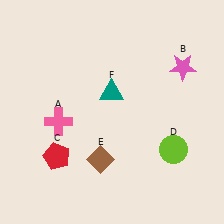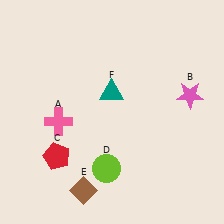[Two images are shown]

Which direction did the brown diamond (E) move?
The brown diamond (E) moved down.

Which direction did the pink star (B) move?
The pink star (B) moved down.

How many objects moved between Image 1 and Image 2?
3 objects moved between the two images.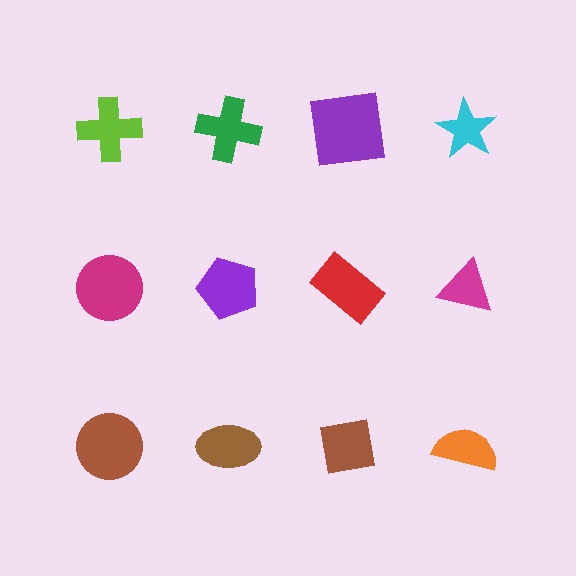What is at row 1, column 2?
A green cross.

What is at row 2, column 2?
A purple pentagon.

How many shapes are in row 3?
4 shapes.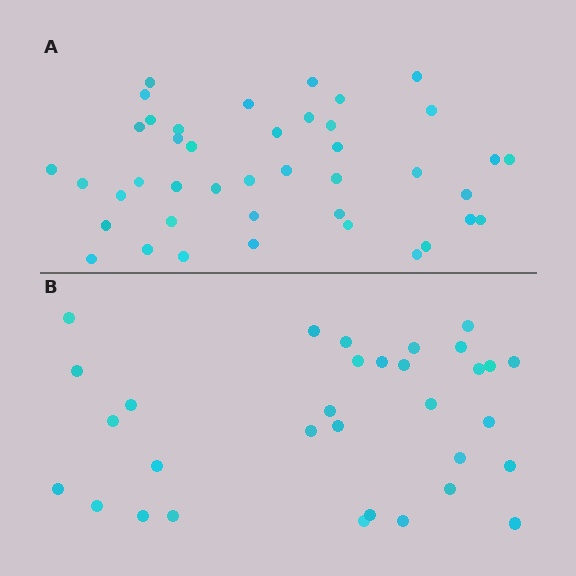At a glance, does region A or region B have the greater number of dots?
Region A (the top region) has more dots.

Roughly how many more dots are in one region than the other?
Region A has roughly 10 or so more dots than region B.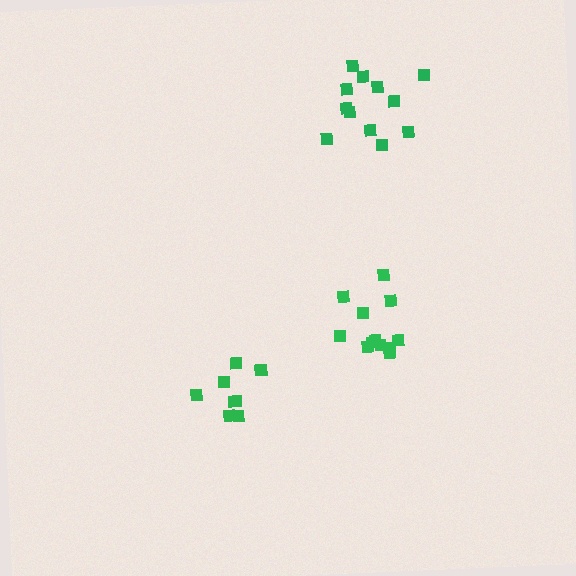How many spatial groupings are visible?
There are 3 spatial groupings.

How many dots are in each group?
Group 1: 9 dots, Group 2: 12 dots, Group 3: 12 dots (33 total).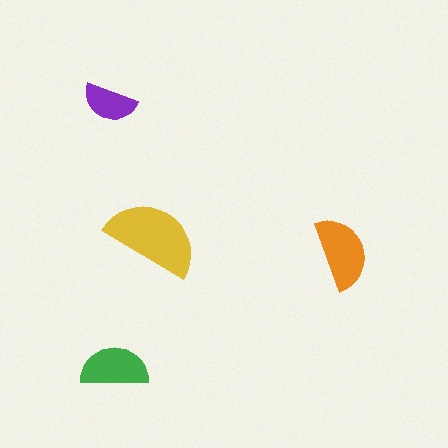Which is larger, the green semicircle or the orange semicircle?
The orange one.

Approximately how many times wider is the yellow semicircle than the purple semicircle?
About 2 times wider.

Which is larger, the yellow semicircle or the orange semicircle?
The yellow one.